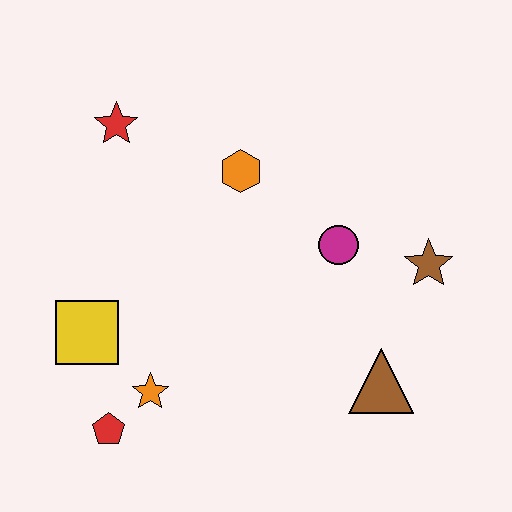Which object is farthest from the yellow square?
The brown star is farthest from the yellow square.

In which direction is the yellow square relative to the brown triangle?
The yellow square is to the left of the brown triangle.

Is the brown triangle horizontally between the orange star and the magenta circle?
No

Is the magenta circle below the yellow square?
No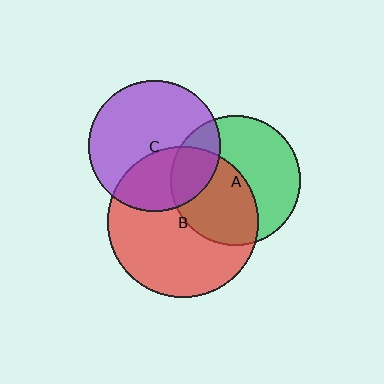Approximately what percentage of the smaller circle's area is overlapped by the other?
Approximately 50%.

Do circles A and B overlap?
Yes.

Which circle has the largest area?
Circle B (red).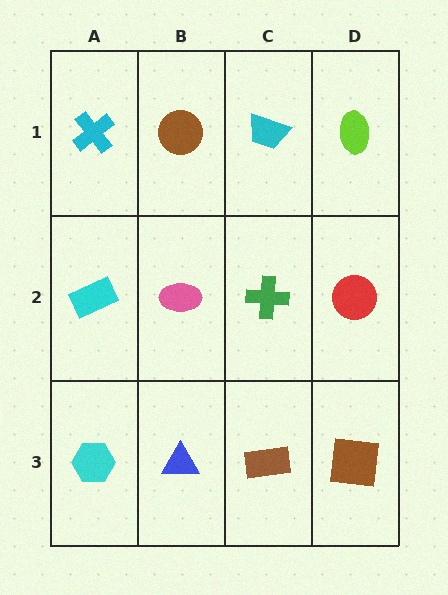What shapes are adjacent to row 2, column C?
A cyan trapezoid (row 1, column C), a brown rectangle (row 3, column C), a pink ellipse (row 2, column B), a red circle (row 2, column D).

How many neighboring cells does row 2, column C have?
4.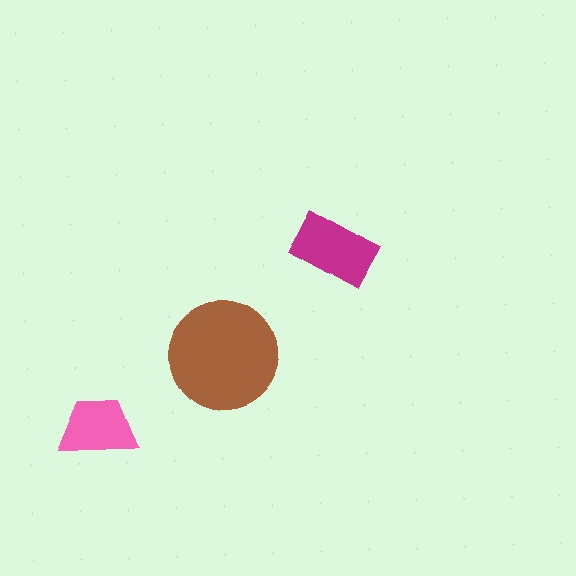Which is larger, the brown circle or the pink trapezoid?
The brown circle.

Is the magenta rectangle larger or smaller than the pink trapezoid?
Larger.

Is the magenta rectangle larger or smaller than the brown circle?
Smaller.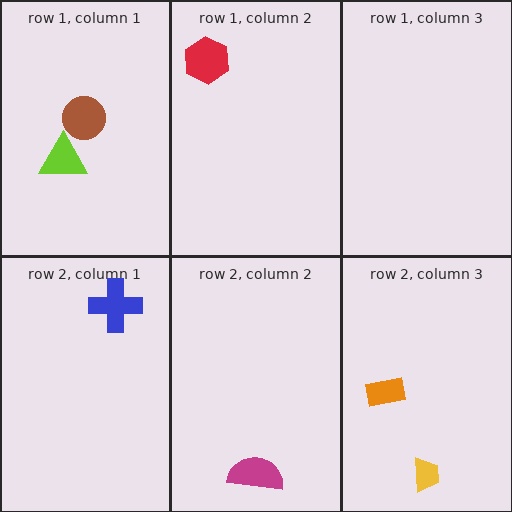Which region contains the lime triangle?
The row 1, column 1 region.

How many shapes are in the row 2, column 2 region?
1.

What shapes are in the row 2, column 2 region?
The magenta semicircle.